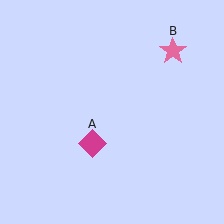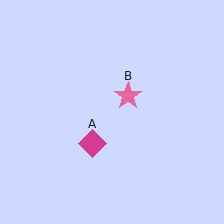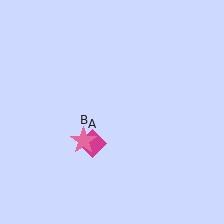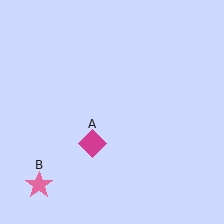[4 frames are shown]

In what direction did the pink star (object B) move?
The pink star (object B) moved down and to the left.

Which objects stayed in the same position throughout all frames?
Magenta diamond (object A) remained stationary.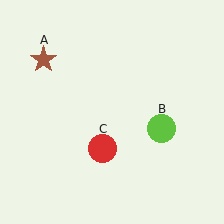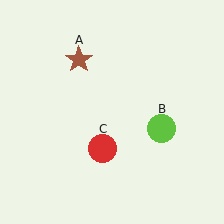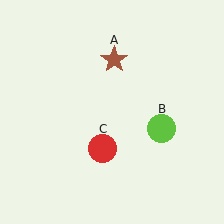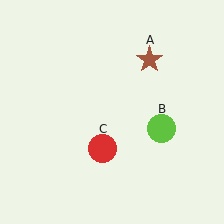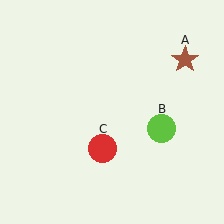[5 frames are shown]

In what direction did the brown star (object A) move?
The brown star (object A) moved right.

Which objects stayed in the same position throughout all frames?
Lime circle (object B) and red circle (object C) remained stationary.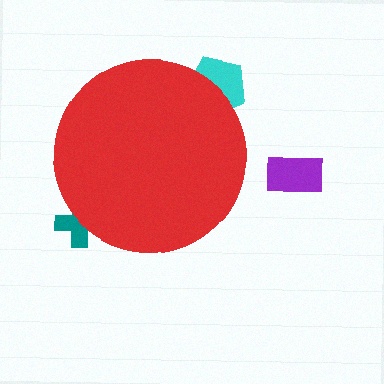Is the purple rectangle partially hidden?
No, the purple rectangle is fully visible.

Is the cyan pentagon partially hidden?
Yes, the cyan pentagon is partially hidden behind the red circle.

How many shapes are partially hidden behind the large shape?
2 shapes are partially hidden.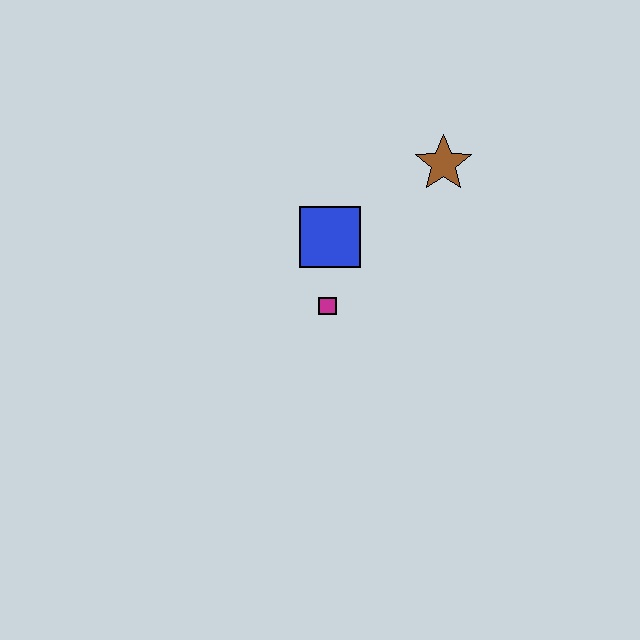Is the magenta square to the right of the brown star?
No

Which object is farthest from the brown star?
The magenta square is farthest from the brown star.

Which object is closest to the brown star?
The blue square is closest to the brown star.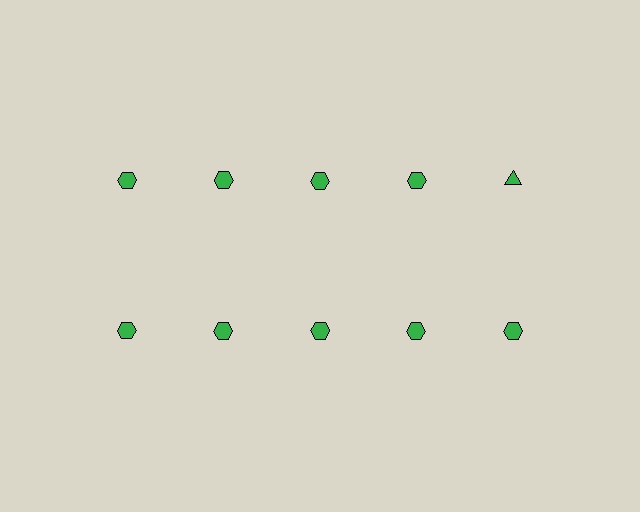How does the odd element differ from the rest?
It has a different shape: triangle instead of hexagon.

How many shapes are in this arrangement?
There are 10 shapes arranged in a grid pattern.